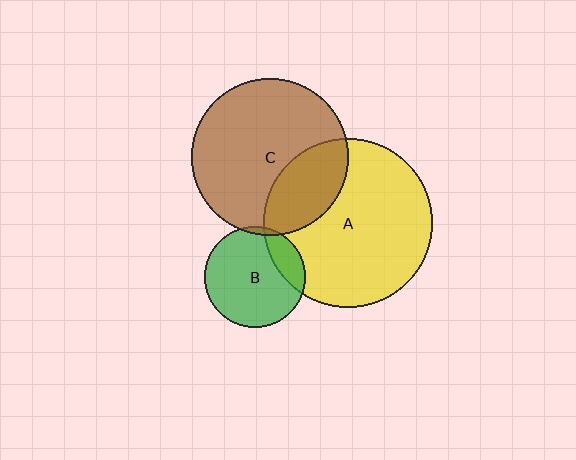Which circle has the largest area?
Circle A (yellow).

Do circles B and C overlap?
Yes.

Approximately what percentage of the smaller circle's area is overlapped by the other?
Approximately 5%.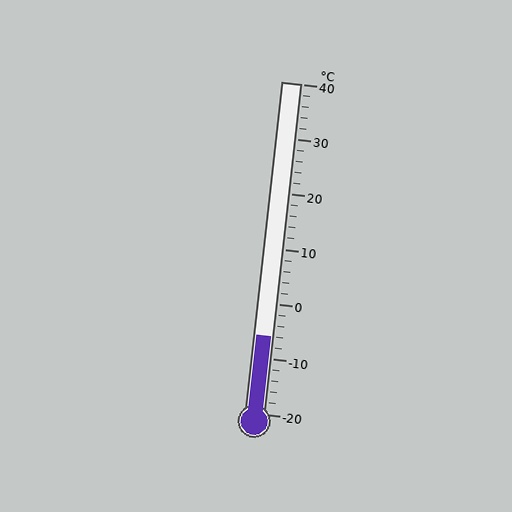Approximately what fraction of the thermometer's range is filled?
The thermometer is filled to approximately 25% of its range.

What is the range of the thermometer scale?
The thermometer scale ranges from -20°C to 40°C.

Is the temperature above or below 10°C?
The temperature is below 10°C.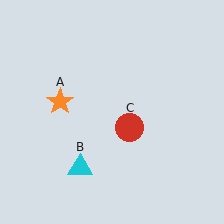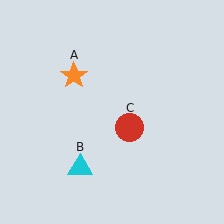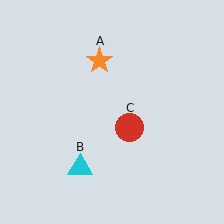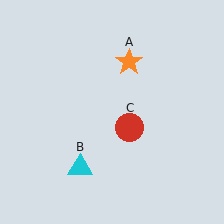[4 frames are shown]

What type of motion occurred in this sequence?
The orange star (object A) rotated clockwise around the center of the scene.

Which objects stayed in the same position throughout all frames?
Cyan triangle (object B) and red circle (object C) remained stationary.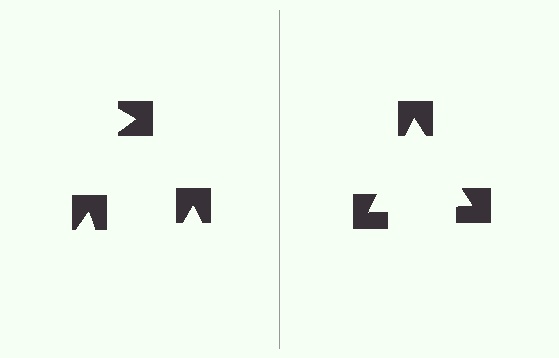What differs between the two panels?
The notched squares are positioned identically on both sides; only the wedge orientations differ. On the right they align to a triangle; on the left they are misaligned.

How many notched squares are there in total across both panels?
6 — 3 on each side.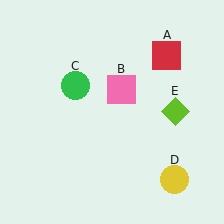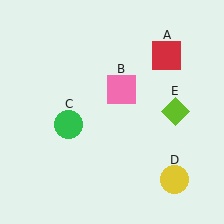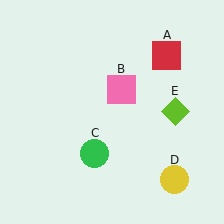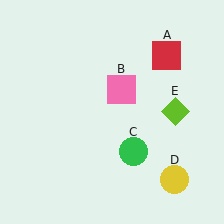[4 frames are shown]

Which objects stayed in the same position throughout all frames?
Red square (object A) and pink square (object B) and yellow circle (object D) and lime diamond (object E) remained stationary.